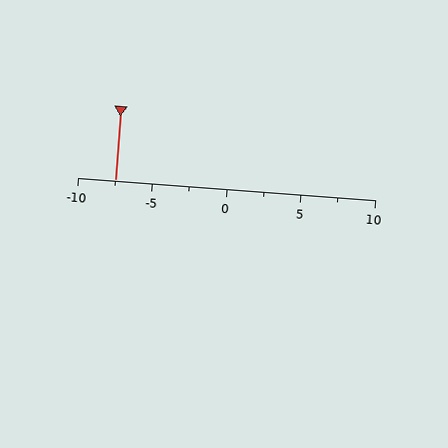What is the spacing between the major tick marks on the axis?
The major ticks are spaced 5 apart.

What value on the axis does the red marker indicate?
The marker indicates approximately -7.5.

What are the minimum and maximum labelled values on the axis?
The axis runs from -10 to 10.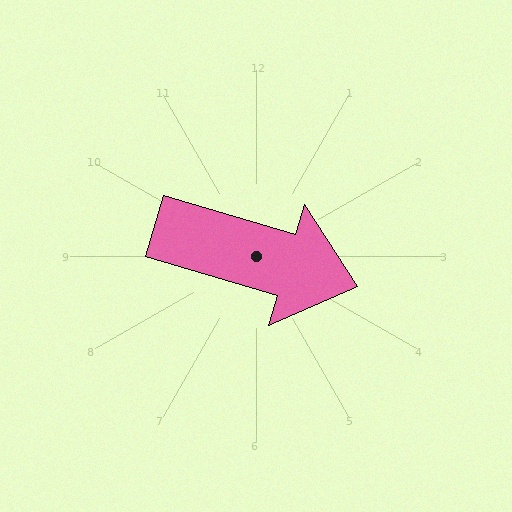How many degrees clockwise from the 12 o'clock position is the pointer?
Approximately 107 degrees.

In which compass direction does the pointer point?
East.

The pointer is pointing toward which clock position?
Roughly 4 o'clock.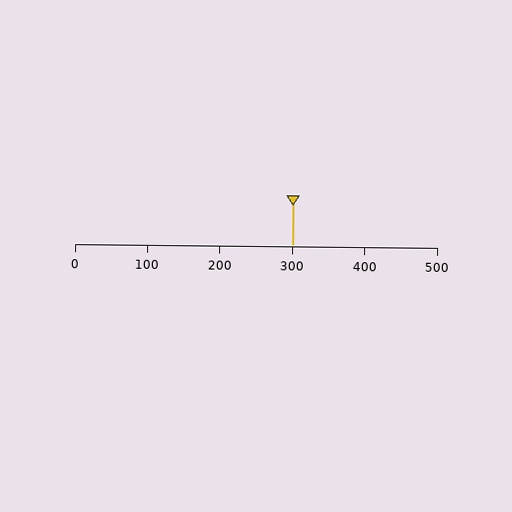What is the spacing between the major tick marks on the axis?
The major ticks are spaced 100 apart.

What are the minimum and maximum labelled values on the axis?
The axis runs from 0 to 500.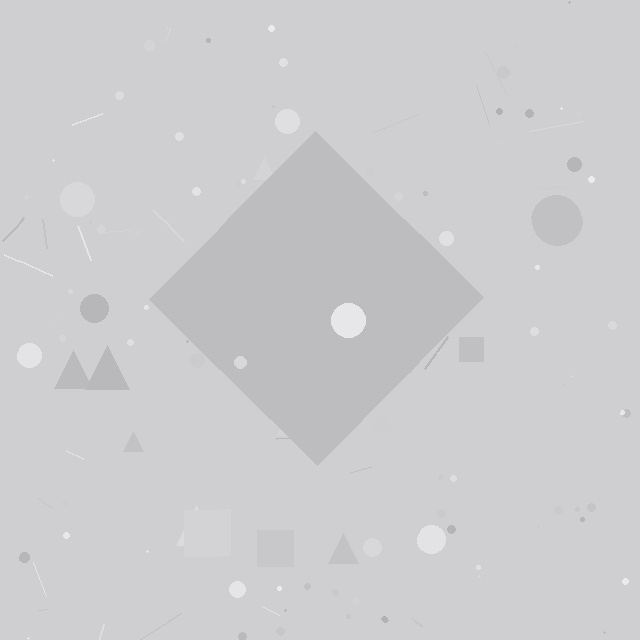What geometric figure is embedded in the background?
A diamond is embedded in the background.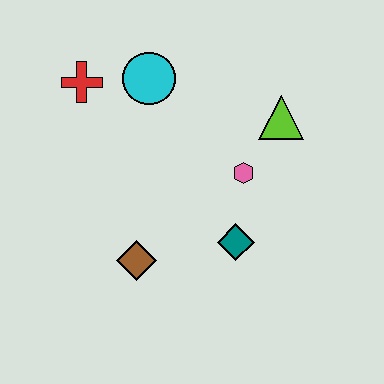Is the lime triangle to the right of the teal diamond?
Yes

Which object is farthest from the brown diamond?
The lime triangle is farthest from the brown diamond.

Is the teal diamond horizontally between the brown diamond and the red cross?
No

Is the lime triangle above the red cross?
No